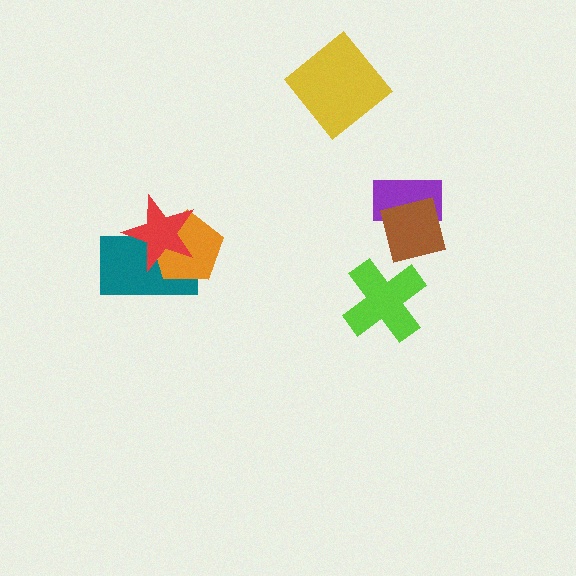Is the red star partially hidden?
No, no other shape covers it.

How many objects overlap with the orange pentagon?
2 objects overlap with the orange pentagon.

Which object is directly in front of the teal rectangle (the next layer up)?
The orange pentagon is directly in front of the teal rectangle.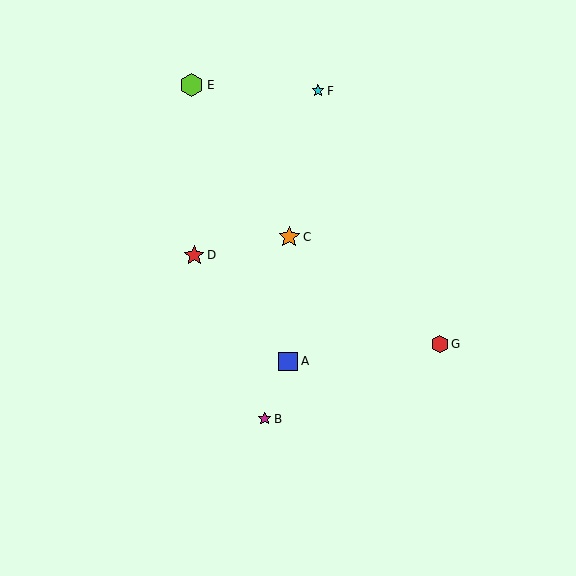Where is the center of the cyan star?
The center of the cyan star is at (318, 91).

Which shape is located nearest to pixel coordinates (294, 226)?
The orange star (labeled C) at (289, 237) is nearest to that location.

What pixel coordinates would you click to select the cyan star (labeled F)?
Click at (318, 91) to select the cyan star F.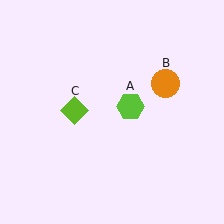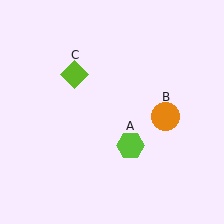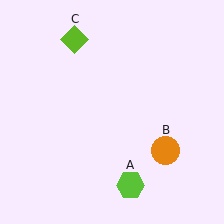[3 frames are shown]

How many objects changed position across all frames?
3 objects changed position: lime hexagon (object A), orange circle (object B), lime diamond (object C).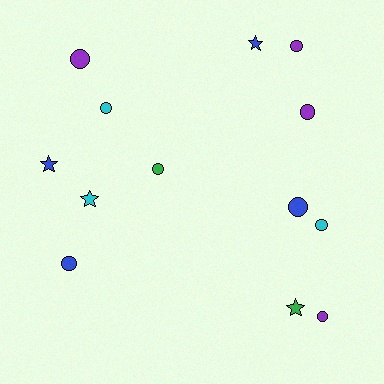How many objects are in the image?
There are 13 objects.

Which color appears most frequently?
Blue, with 4 objects.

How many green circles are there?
There is 1 green circle.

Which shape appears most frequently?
Circle, with 9 objects.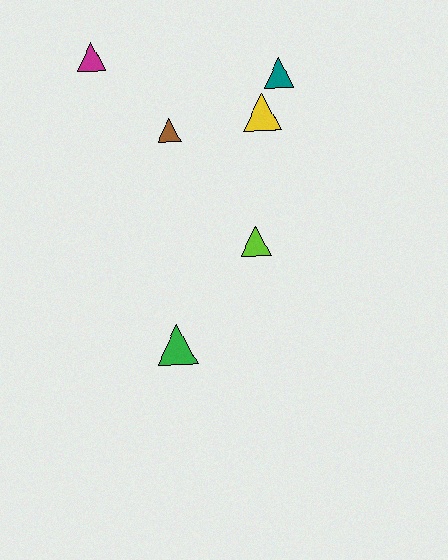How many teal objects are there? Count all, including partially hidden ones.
There is 1 teal object.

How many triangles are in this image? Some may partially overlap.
There are 6 triangles.